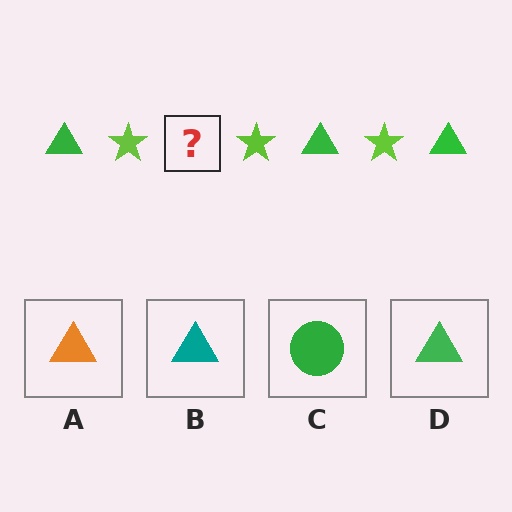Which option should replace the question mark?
Option D.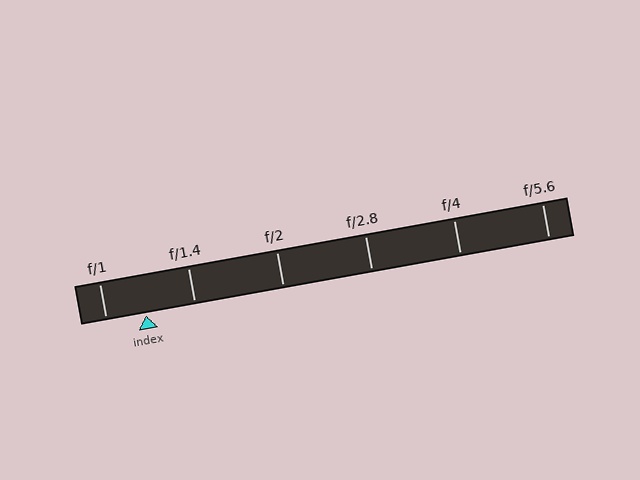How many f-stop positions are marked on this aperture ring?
There are 6 f-stop positions marked.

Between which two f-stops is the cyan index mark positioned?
The index mark is between f/1 and f/1.4.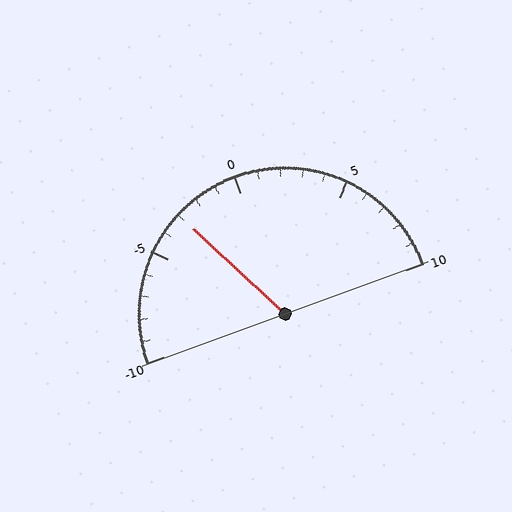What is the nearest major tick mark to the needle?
The nearest major tick mark is -5.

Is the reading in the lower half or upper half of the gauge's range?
The reading is in the lower half of the range (-10 to 10).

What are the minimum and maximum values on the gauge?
The gauge ranges from -10 to 10.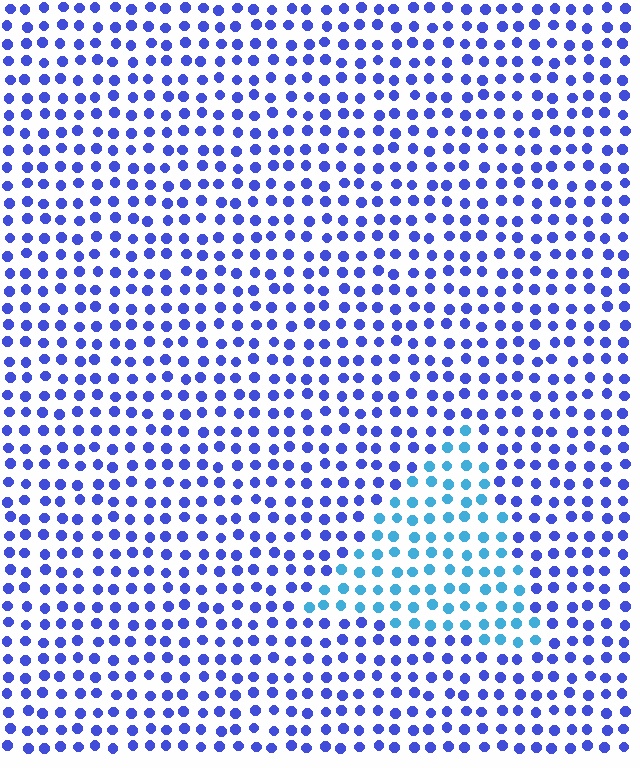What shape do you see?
I see a triangle.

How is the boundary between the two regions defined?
The boundary is defined purely by a slight shift in hue (about 38 degrees). Spacing, size, and orientation are identical on both sides.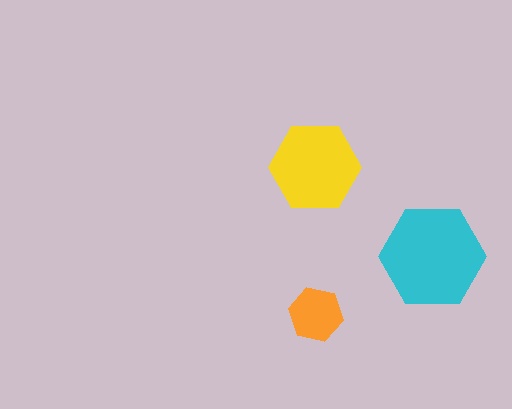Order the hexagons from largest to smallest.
the cyan one, the yellow one, the orange one.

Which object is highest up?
The yellow hexagon is topmost.